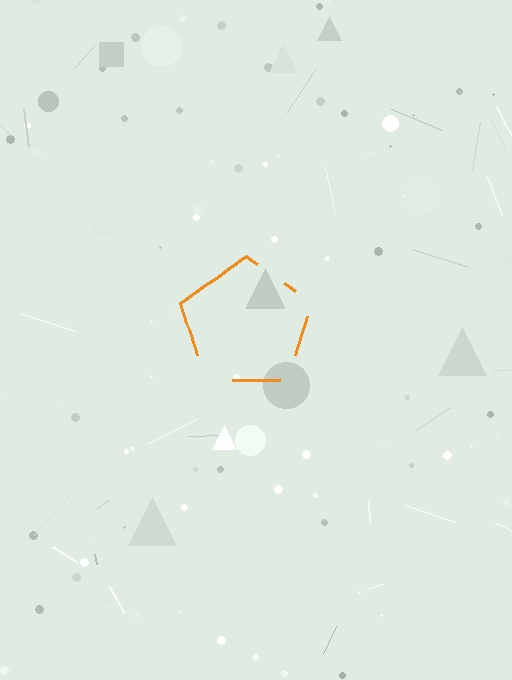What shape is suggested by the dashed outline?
The dashed outline suggests a pentagon.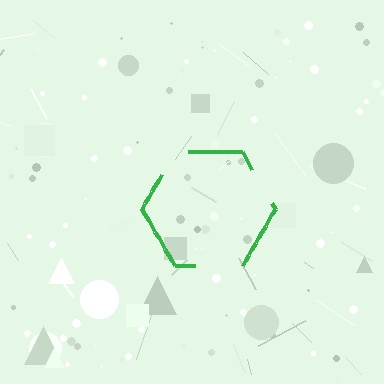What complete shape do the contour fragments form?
The contour fragments form a hexagon.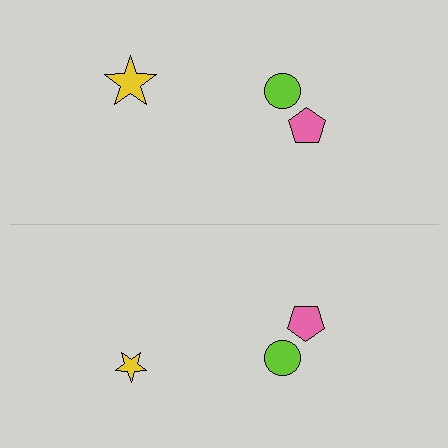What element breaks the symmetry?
The yellow star on the bottom side has a different size than its mirror counterpart.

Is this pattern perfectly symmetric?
No, the pattern is not perfectly symmetric. The yellow star on the bottom side has a different size than its mirror counterpart.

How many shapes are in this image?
There are 6 shapes in this image.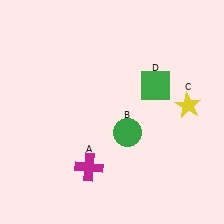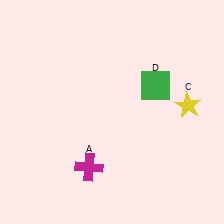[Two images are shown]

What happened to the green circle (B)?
The green circle (B) was removed in Image 2. It was in the bottom-right area of Image 1.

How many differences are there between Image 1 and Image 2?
There is 1 difference between the two images.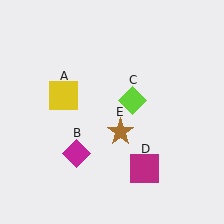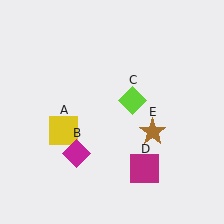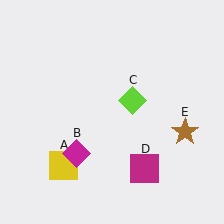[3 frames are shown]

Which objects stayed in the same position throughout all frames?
Magenta diamond (object B) and lime diamond (object C) and magenta square (object D) remained stationary.